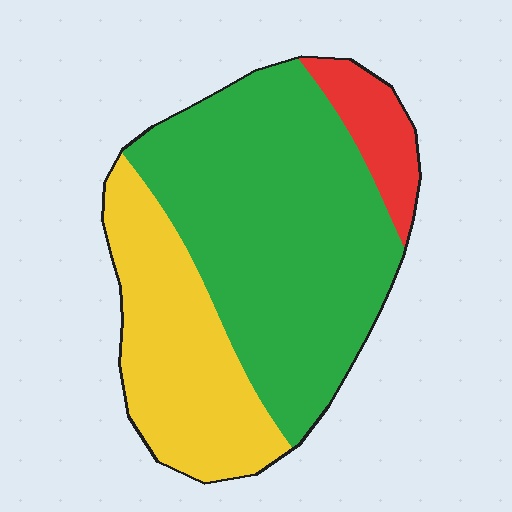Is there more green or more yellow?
Green.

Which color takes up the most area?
Green, at roughly 60%.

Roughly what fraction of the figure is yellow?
Yellow covers about 30% of the figure.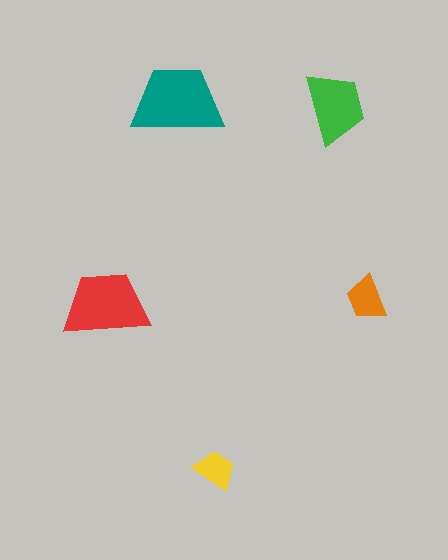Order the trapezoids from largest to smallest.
the teal one, the red one, the green one, the orange one, the yellow one.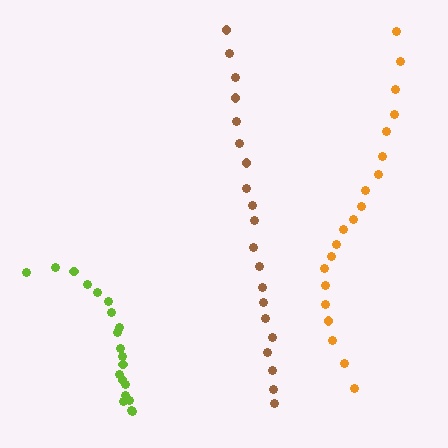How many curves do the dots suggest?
There are 3 distinct paths.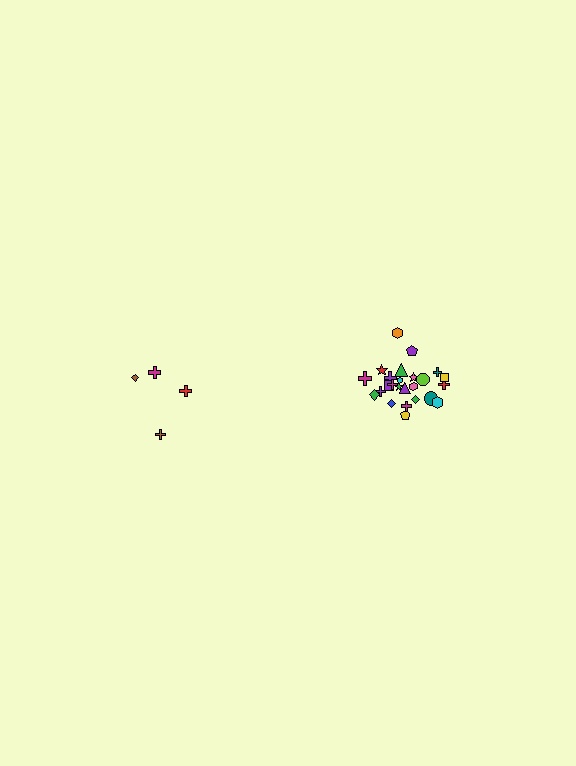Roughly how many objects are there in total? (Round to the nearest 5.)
Roughly 30 objects in total.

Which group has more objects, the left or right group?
The right group.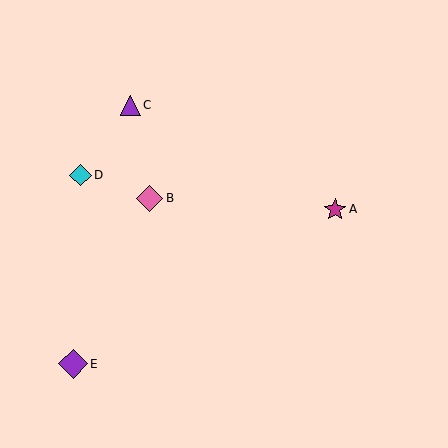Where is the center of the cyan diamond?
The center of the cyan diamond is at (80, 175).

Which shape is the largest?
The purple diamond (labeled E) is the largest.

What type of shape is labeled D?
Shape D is a cyan diamond.